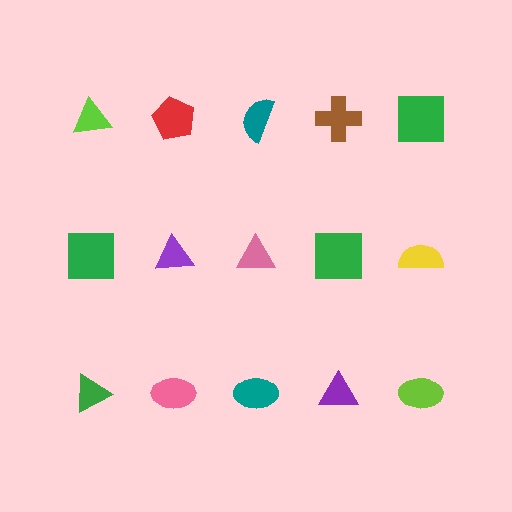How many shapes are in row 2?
5 shapes.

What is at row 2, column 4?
A green square.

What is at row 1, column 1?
A lime triangle.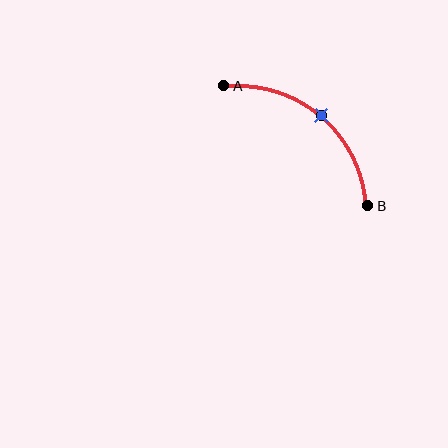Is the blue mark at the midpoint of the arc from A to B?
Yes. The blue mark lies on the arc at equal arc-length from both A and B — it is the arc midpoint.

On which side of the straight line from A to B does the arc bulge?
The arc bulges above and to the right of the straight line connecting A and B.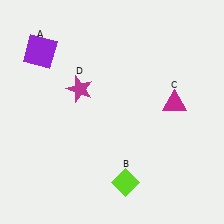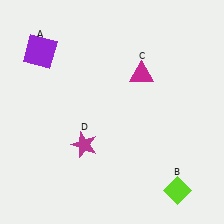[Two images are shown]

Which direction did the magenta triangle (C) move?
The magenta triangle (C) moved left.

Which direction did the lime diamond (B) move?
The lime diamond (B) moved right.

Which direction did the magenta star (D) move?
The magenta star (D) moved down.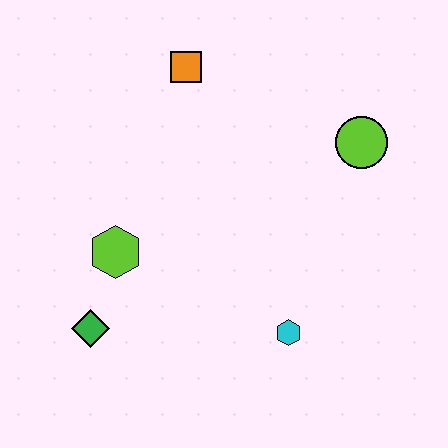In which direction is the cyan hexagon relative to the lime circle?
The cyan hexagon is below the lime circle.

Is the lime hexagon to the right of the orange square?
No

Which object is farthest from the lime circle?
The green diamond is farthest from the lime circle.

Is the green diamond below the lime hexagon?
Yes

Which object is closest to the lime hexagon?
The green diamond is closest to the lime hexagon.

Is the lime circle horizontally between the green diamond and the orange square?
No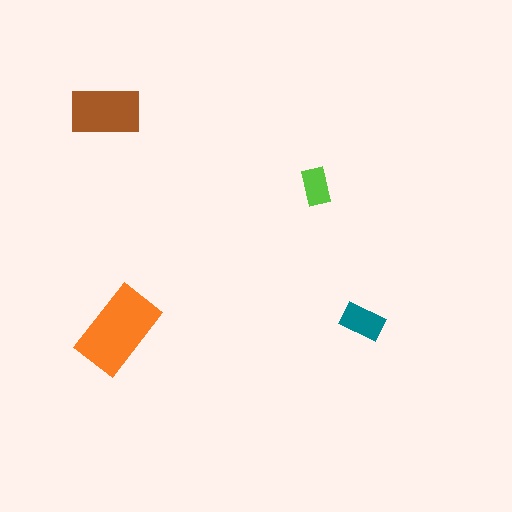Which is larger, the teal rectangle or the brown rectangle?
The brown one.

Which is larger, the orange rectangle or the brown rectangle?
The orange one.